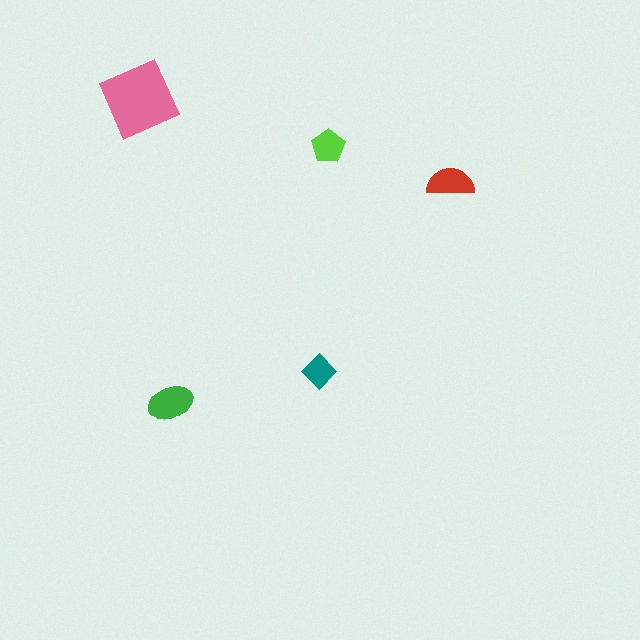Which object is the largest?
The pink square.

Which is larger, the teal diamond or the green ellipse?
The green ellipse.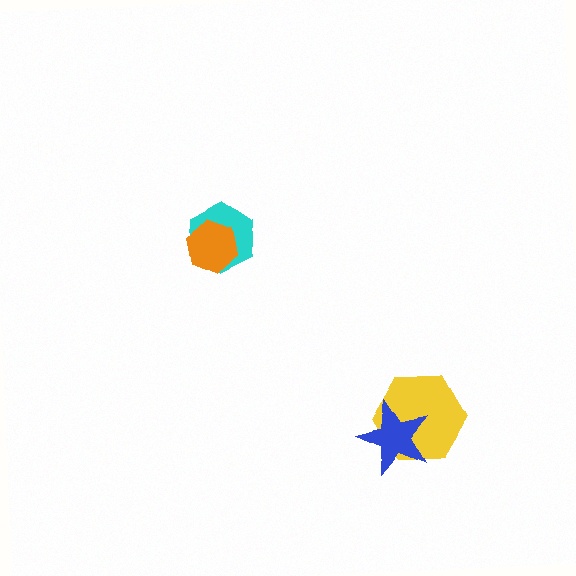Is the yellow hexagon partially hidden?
Yes, it is partially covered by another shape.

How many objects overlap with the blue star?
1 object overlaps with the blue star.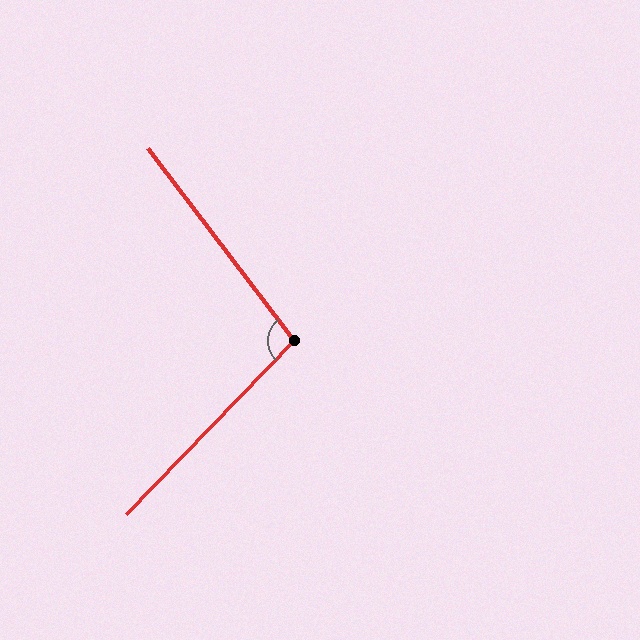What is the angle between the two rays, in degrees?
Approximately 98 degrees.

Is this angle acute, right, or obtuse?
It is obtuse.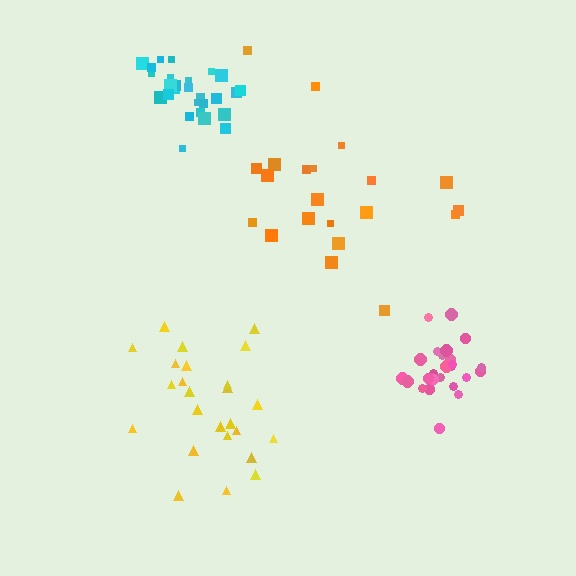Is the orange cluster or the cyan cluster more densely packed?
Cyan.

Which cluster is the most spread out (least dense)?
Orange.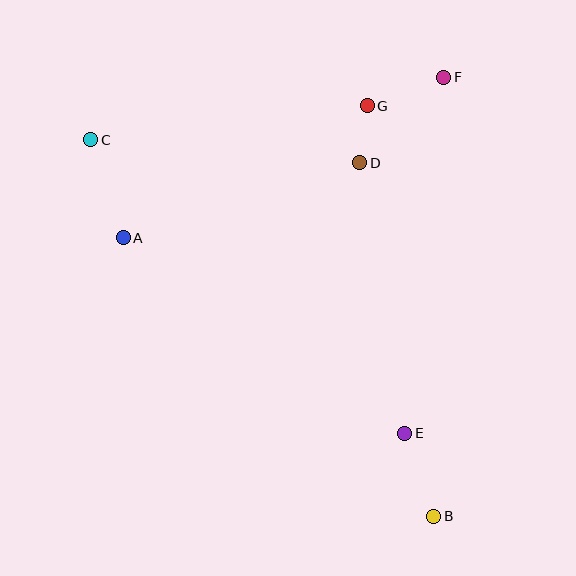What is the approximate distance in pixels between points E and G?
The distance between E and G is approximately 330 pixels.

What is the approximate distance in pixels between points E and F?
The distance between E and F is approximately 358 pixels.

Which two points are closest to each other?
Points D and G are closest to each other.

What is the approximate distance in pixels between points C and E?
The distance between C and E is approximately 430 pixels.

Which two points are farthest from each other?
Points B and C are farthest from each other.